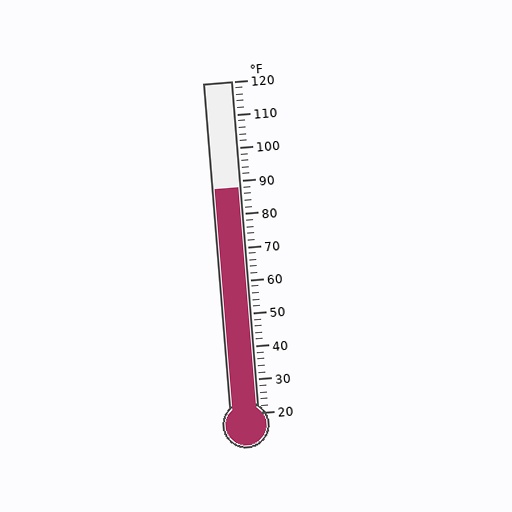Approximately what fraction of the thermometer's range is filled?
The thermometer is filled to approximately 70% of its range.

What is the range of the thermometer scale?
The thermometer scale ranges from 20°F to 120°F.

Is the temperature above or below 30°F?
The temperature is above 30°F.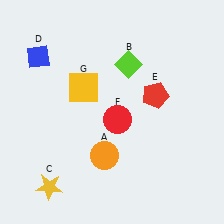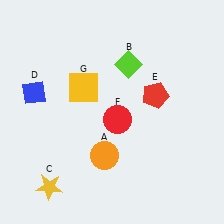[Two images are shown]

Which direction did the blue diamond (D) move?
The blue diamond (D) moved down.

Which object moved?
The blue diamond (D) moved down.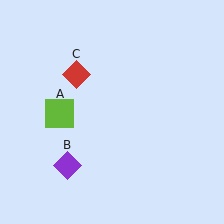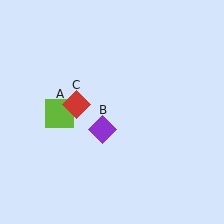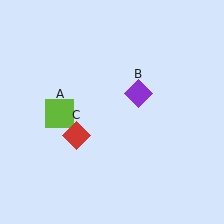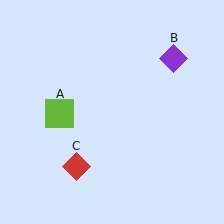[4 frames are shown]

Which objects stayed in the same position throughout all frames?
Lime square (object A) remained stationary.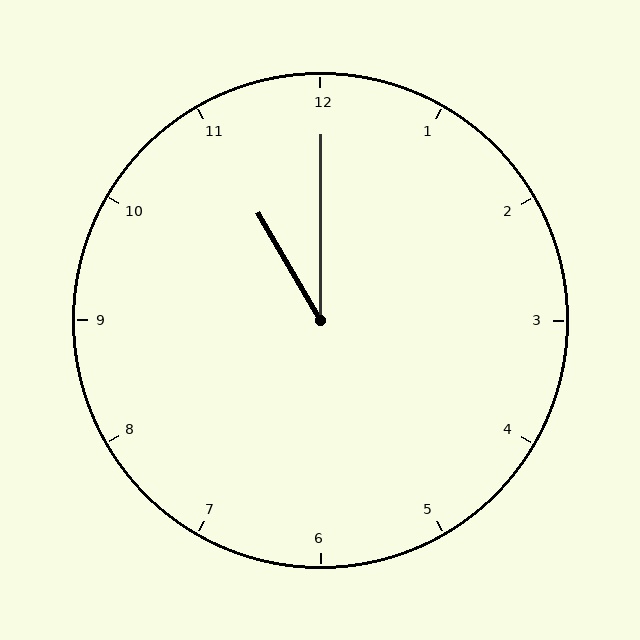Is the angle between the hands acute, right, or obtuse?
It is acute.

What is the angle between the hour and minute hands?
Approximately 30 degrees.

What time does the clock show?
11:00.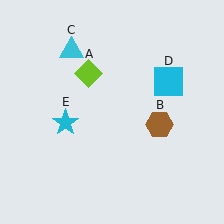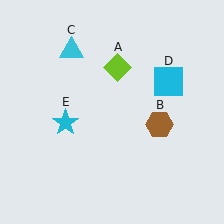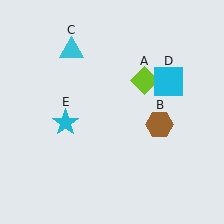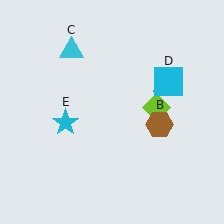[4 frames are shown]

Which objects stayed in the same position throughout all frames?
Brown hexagon (object B) and cyan triangle (object C) and cyan square (object D) and cyan star (object E) remained stationary.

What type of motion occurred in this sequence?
The lime diamond (object A) rotated clockwise around the center of the scene.